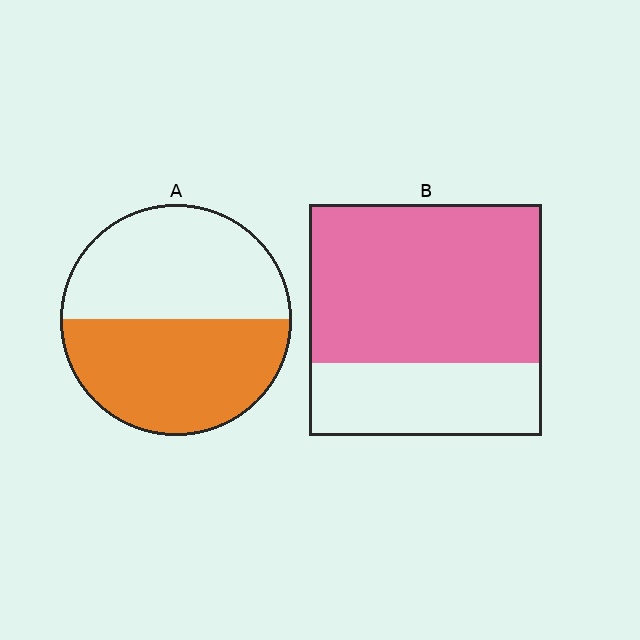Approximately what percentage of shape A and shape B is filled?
A is approximately 50% and B is approximately 70%.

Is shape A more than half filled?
Roughly half.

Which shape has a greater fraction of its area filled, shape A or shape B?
Shape B.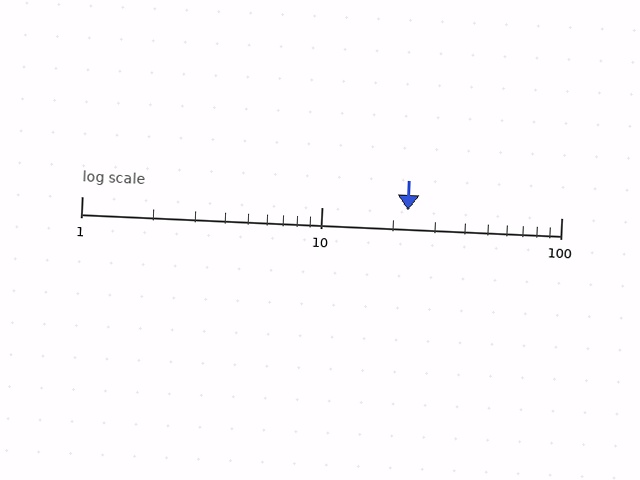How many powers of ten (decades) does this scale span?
The scale spans 2 decades, from 1 to 100.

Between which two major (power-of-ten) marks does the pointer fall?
The pointer is between 10 and 100.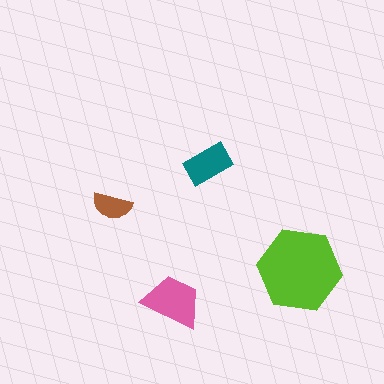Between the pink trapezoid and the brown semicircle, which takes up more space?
The pink trapezoid.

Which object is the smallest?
The brown semicircle.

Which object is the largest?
The lime hexagon.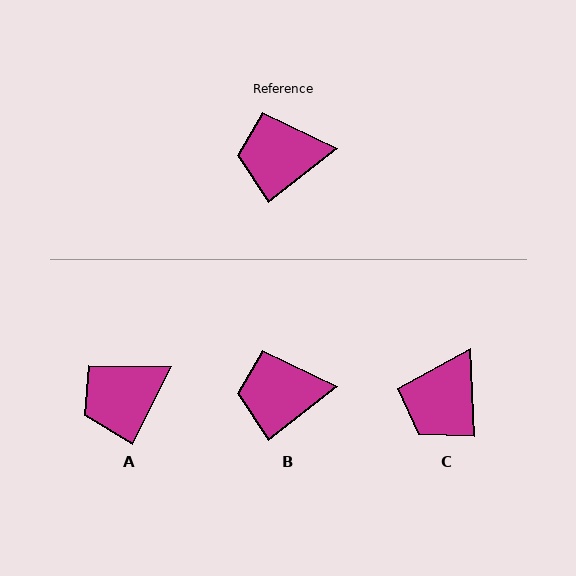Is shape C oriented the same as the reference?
No, it is off by about 55 degrees.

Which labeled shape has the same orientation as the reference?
B.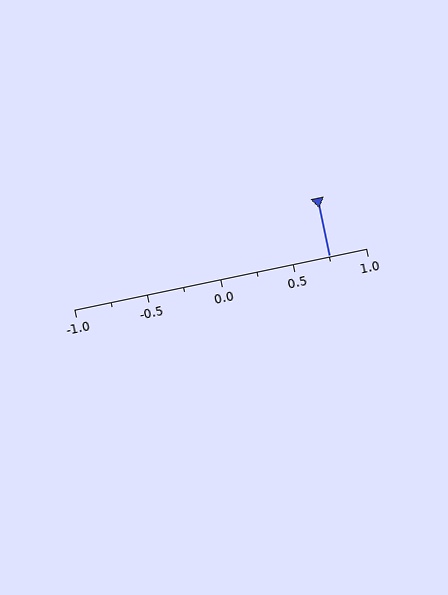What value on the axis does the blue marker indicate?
The marker indicates approximately 0.75.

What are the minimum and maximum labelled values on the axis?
The axis runs from -1.0 to 1.0.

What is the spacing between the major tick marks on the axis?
The major ticks are spaced 0.5 apart.